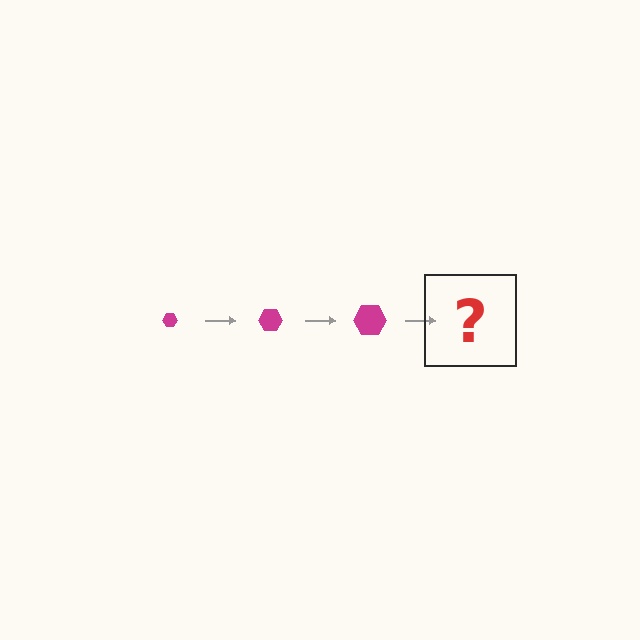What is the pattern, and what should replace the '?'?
The pattern is that the hexagon gets progressively larger each step. The '?' should be a magenta hexagon, larger than the previous one.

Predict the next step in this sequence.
The next step is a magenta hexagon, larger than the previous one.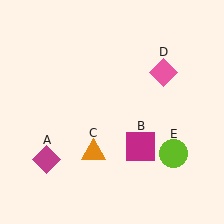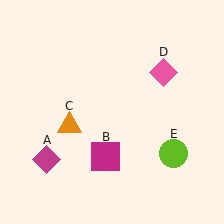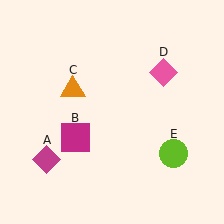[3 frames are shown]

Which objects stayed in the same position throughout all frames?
Magenta diamond (object A) and pink diamond (object D) and lime circle (object E) remained stationary.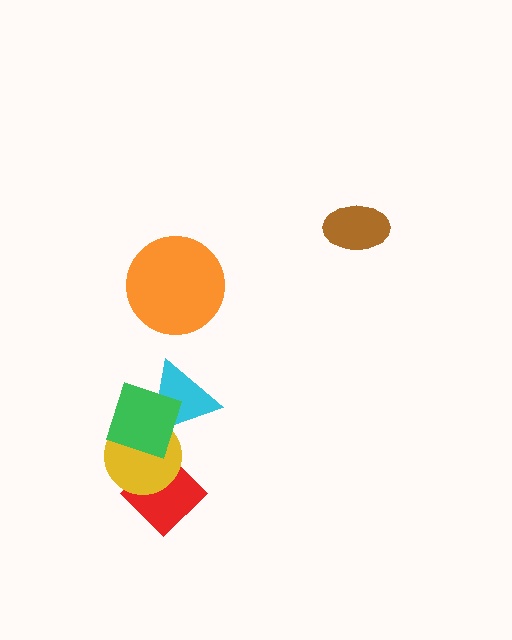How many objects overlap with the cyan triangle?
2 objects overlap with the cyan triangle.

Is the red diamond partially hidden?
Yes, it is partially covered by another shape.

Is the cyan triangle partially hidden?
Yes, it is partially covered by another shape.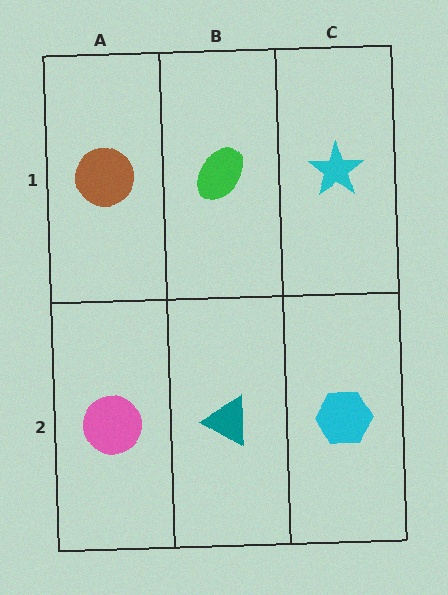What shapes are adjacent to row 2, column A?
A brown circle (row 1, column A), a teal triangle (row 2, column B).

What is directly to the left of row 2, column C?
A teal triangle.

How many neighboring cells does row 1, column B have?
3.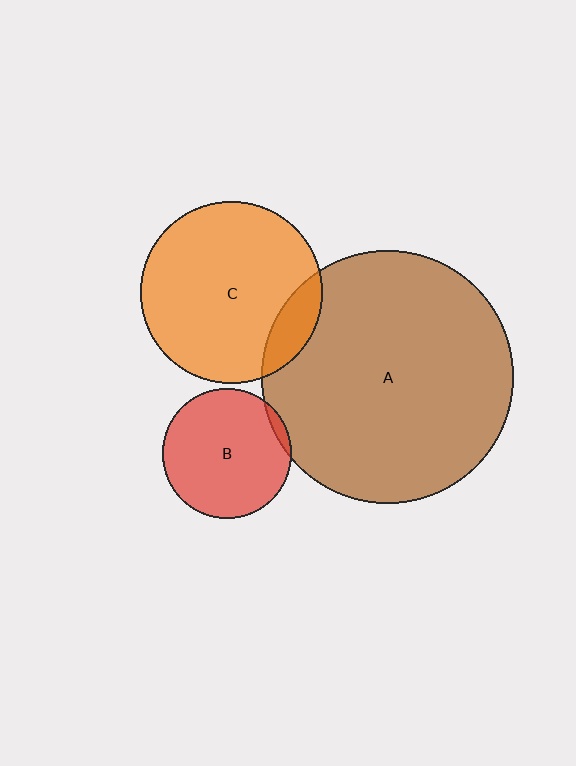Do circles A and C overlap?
Yes.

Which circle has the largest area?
Circle A (brown).